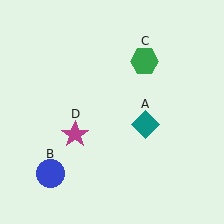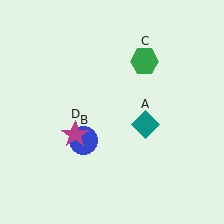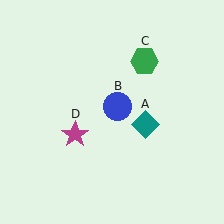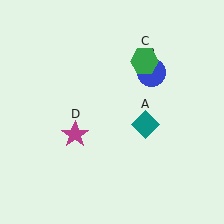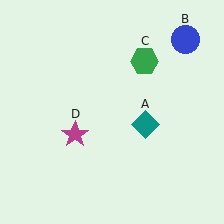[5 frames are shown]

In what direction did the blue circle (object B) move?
The blue circle (object B) moved up and to the right.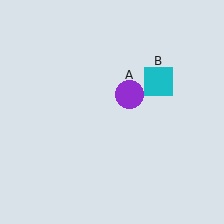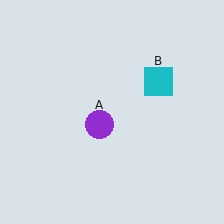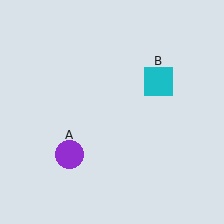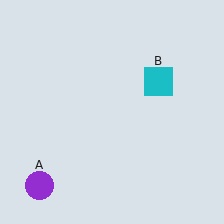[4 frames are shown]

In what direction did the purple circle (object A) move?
The purple circle (object A) moved down and to the left.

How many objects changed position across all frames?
1 object changed position: purple circle (object A).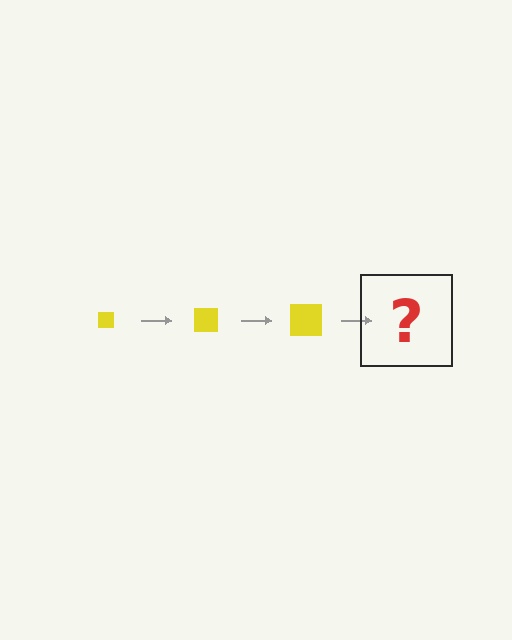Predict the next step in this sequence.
The next step is a yellow square, larger than the previous one.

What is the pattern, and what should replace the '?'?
The pattern is that the square gets progressively larger each step. The '?' should be a yellow square, larger than the previous one.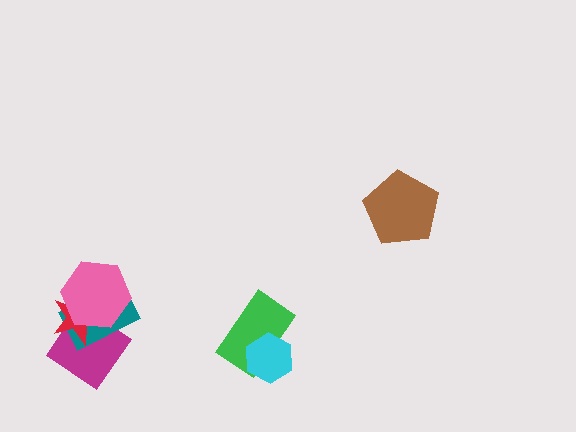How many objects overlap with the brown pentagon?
0 objects overlap with the brown pentagon.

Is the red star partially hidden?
Yes, it is partially covered by another shape.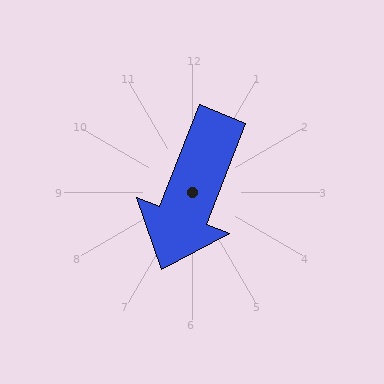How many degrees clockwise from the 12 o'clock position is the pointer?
Approximately 201 degrees.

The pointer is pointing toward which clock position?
Roughly 7 o'clock.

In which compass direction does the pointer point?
South.